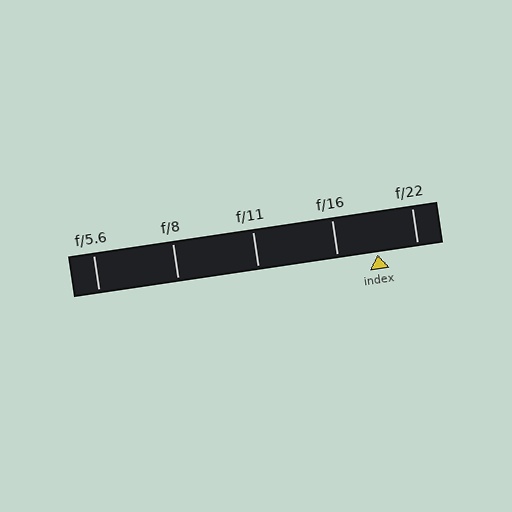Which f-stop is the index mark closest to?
The index mark is closest to f/22.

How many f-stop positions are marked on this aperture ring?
There are 5 f-stop positions marked.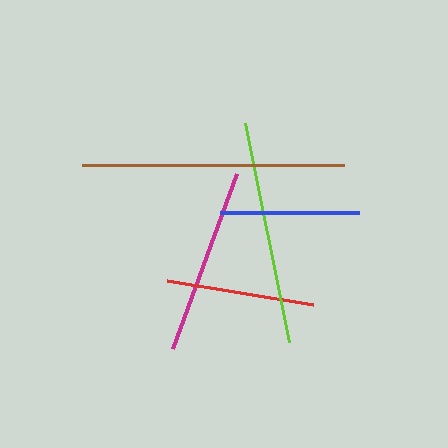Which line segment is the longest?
The brown line is the longest at approximately 262 pixels.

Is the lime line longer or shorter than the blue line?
The lime line is longer than the blue line.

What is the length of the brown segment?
The brown segment is approximately 262 pixels long.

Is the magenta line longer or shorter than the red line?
The magenta line is longer than the red line.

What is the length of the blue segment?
The blue segment is approximately 139 pixels long.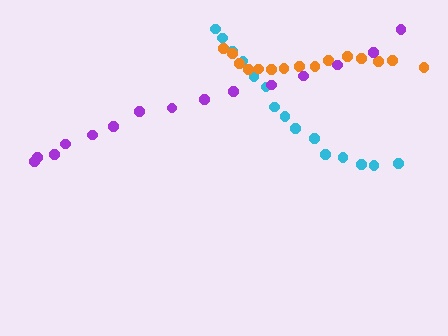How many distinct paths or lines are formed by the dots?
There are 3 distinct paths.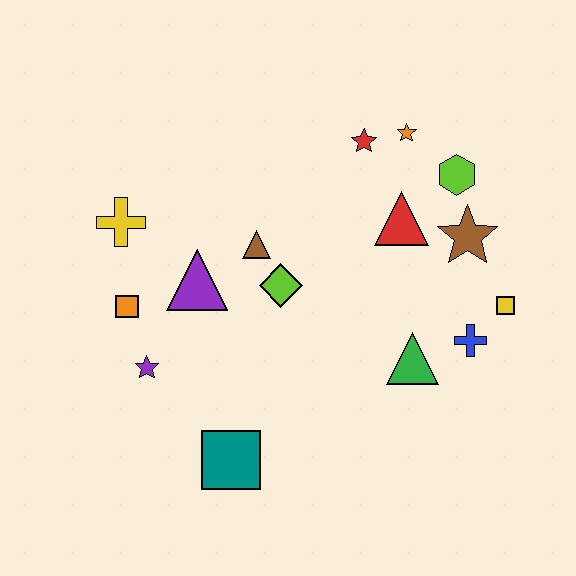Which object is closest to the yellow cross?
The orange square is closest to the yellow cross.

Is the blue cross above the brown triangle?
No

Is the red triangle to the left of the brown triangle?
No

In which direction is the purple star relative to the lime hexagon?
The purple star is to the left of the lime hexagon.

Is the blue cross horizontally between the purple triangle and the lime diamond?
No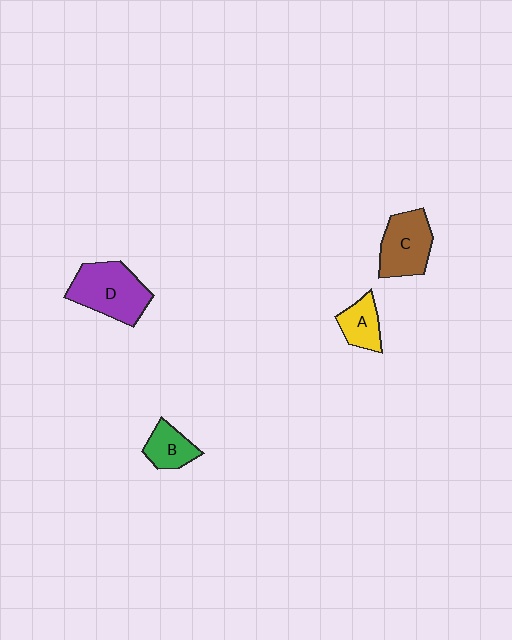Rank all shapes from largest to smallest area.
From largest to smallest: D (purple), C (brown), B (green), A (yellow).